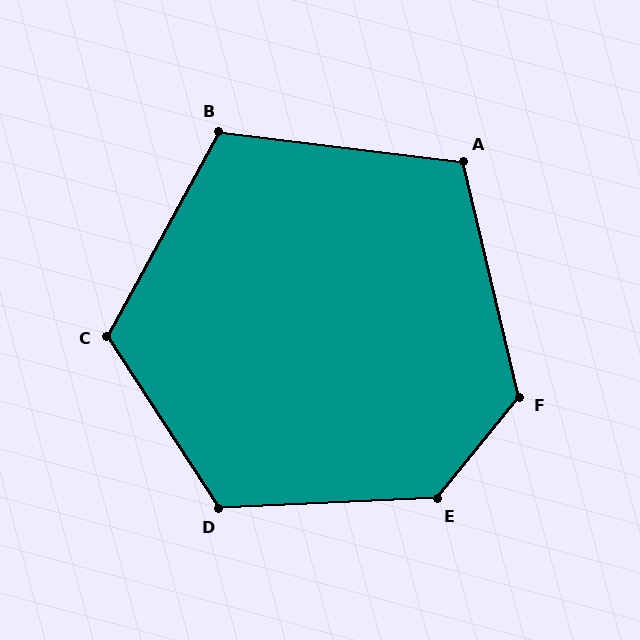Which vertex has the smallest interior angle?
A, at approximately 110 degrees.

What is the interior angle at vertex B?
Approximately 112 degrees (obtuse).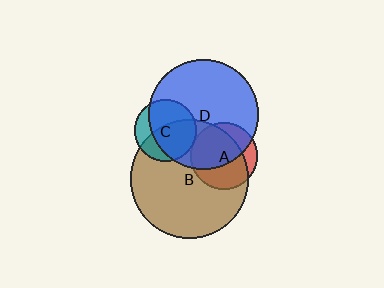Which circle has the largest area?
Circle B (brown).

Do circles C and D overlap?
Yes.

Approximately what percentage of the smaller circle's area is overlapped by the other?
Approximately 70%.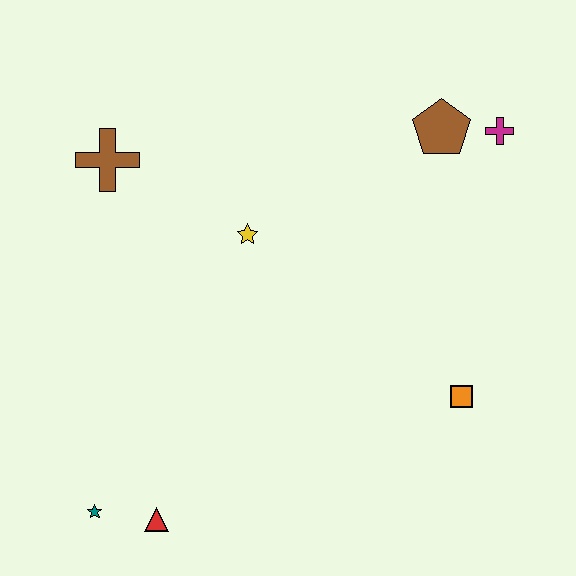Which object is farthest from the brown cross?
The orange square is farthest from the brown cross.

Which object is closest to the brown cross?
The yellow star is closest to the brown cross.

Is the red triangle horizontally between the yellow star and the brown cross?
Yes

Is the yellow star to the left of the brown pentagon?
Yes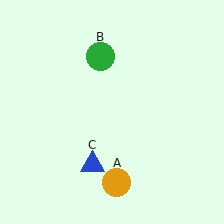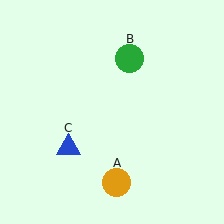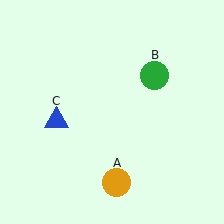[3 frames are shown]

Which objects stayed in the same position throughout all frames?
Orange circle (object A) remained stationary.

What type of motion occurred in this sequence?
The green circle (object B), blue triangle (object C) rotated clockwise around the center of the scene.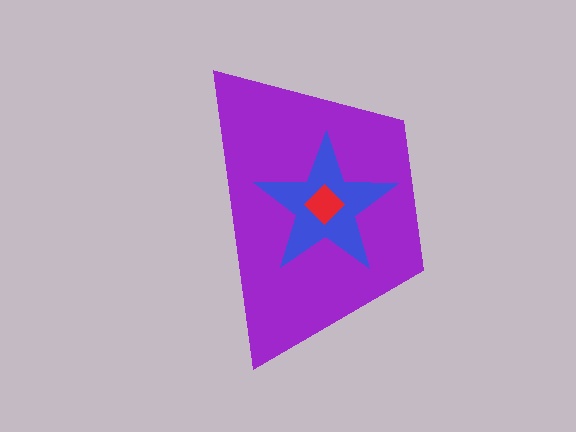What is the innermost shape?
The red diamond.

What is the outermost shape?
The purple trapezoid.